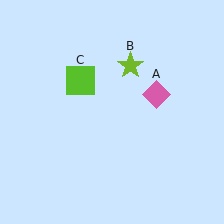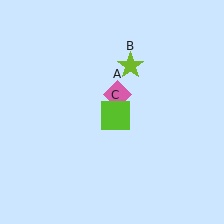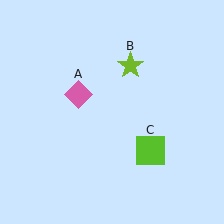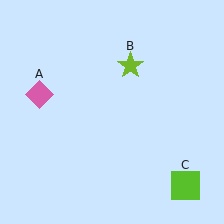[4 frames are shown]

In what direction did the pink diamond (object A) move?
The pink diamond (object A) moved left.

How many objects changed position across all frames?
2 objects changed position: pink diamond (object A), lime square (object C).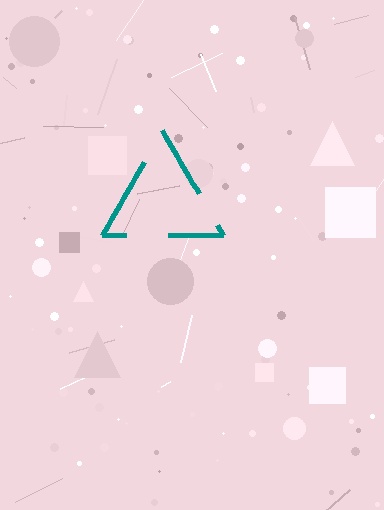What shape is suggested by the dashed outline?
The dashed outline suggests a triangle.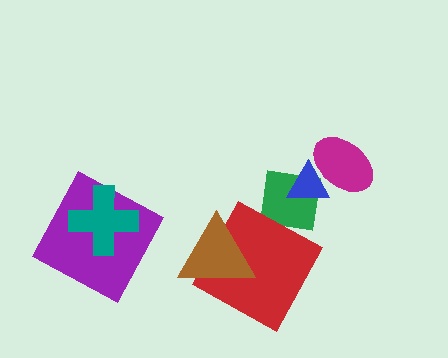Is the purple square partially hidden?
Yes, it is partially covered by another shape.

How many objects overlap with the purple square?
1 object overlaps with the purple square.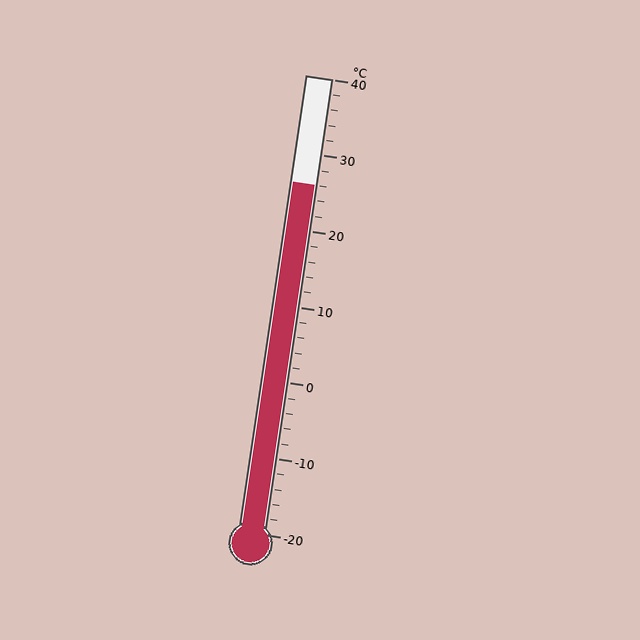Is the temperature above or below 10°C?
The temperature is above 10°C.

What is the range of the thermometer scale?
The thermometer scale ranges from -20°C to 40°C.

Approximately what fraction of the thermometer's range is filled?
The thermometer is filled to approximately 75% of its range.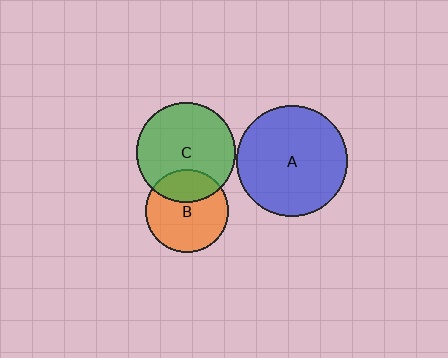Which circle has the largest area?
Circle A (blue).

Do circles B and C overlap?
Yes.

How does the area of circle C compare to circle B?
Approximately 1.5 times.